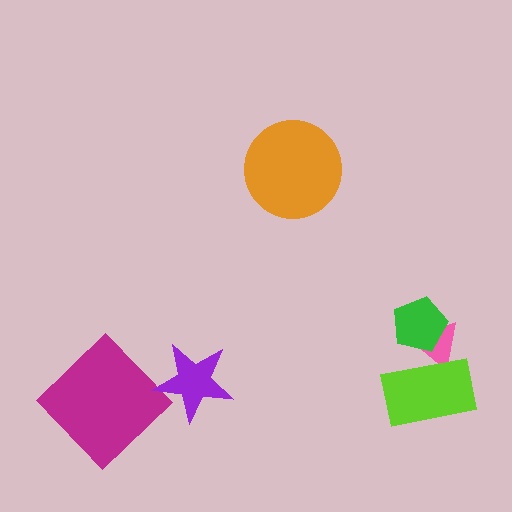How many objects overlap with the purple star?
0 objects overlap with the purple star.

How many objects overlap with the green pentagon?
1 object overlaps with the green pentagon.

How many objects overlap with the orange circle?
0 objects overlap with the orange circle.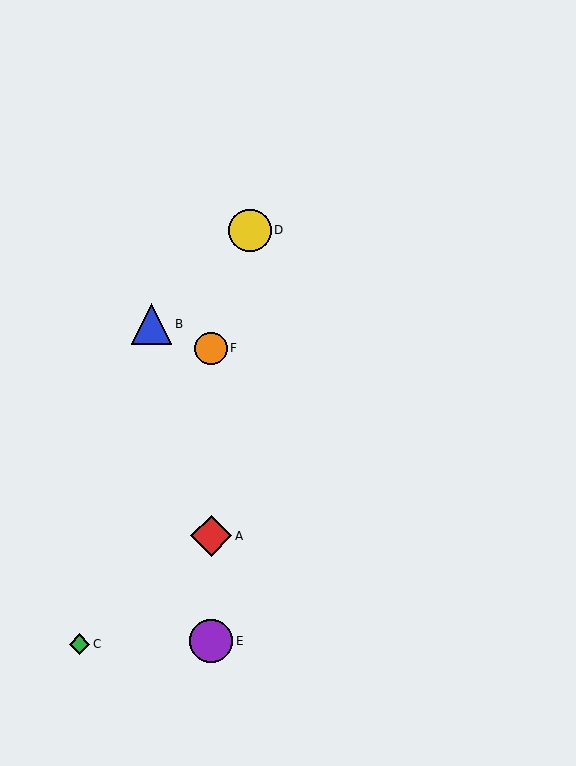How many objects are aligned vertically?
3 objects (A, E, F) are aligned vertically.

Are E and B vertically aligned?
No, E is at x≈211 and B is at x≈152.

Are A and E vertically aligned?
Yes, both are at x≈211.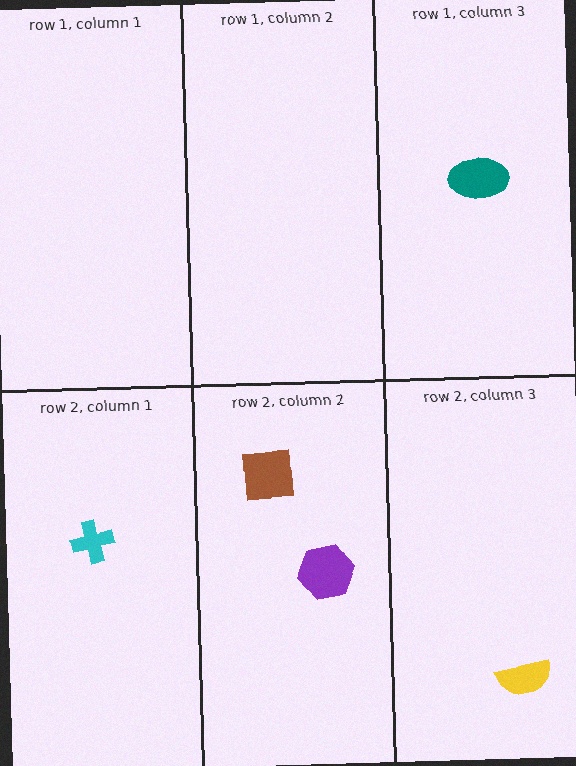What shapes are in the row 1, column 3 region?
The teal ellipse.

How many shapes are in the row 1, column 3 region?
1.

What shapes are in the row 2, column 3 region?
The yellow semicircle.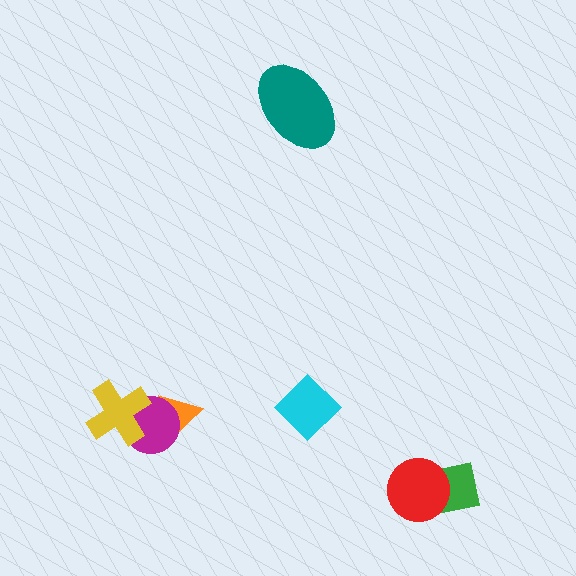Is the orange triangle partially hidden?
Yes, it is partially covered by another shape.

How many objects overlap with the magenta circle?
2 objects overlap with the magenta circle.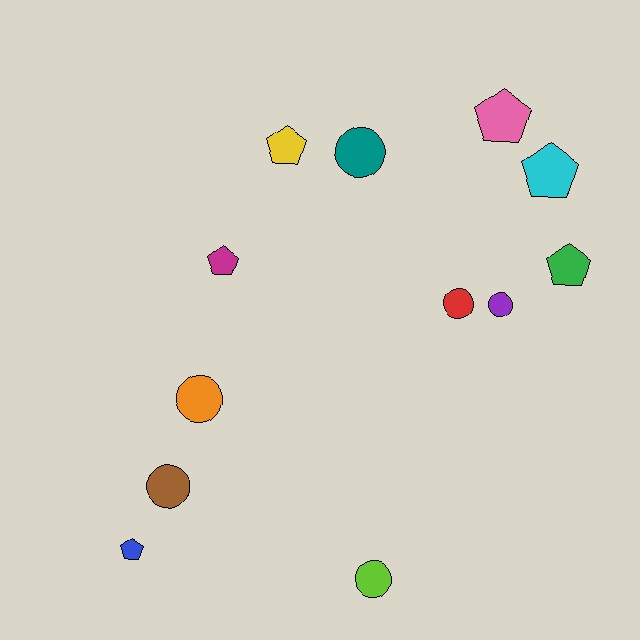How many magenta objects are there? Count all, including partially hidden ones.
There is 1 magenta object.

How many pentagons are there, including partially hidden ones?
There are 6 pentagons.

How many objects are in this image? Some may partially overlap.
There are 12 objects.